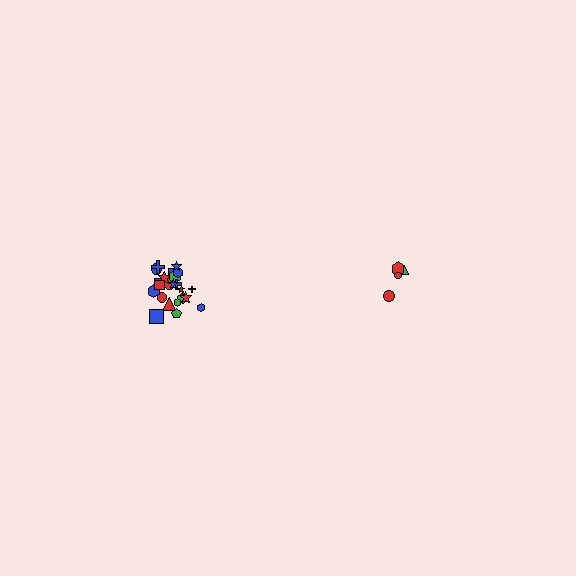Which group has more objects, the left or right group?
The left group.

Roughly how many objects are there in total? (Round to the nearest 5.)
Roughly 30 objects in total.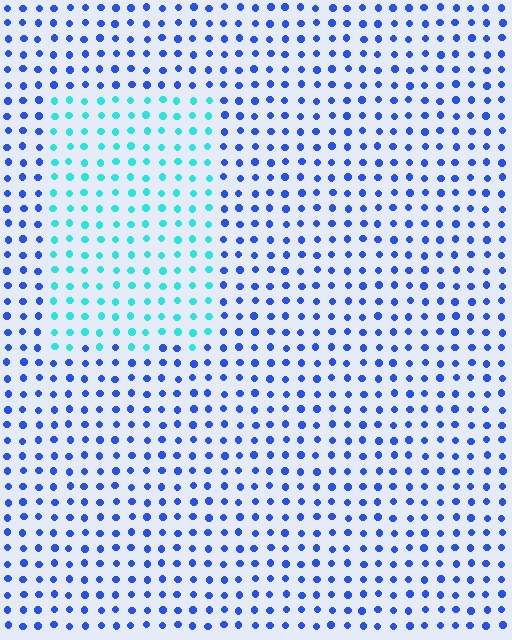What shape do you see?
I see a rectangle.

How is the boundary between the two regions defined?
The boundary is defined purely by a slight shift in hue (about 50 degrees). Spacing, size, and orientation are identical on both sides.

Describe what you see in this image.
The image is filled with small blue elements in a uniform arrangement. A rectangle-shaped region is visible where the elements are tinted to a slightly different hue, forming a subtle color boundary.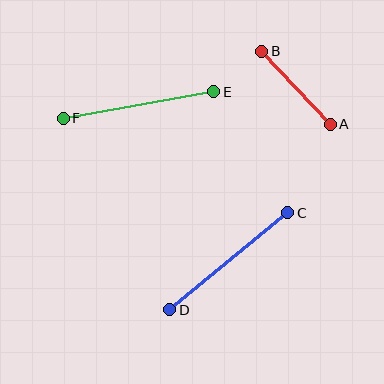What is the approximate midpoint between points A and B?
The midpoint is at approximately (296, 88) pixels.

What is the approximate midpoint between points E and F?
The midpoint is at approximately (139, 105) pixels.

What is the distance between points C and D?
The distance is approximately 153 pixels.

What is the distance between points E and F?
The distance is approximately 153 pixels.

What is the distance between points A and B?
The distance is approximately 100 pixels.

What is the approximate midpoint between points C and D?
The midpoint is at approximately (229, 261) pixels.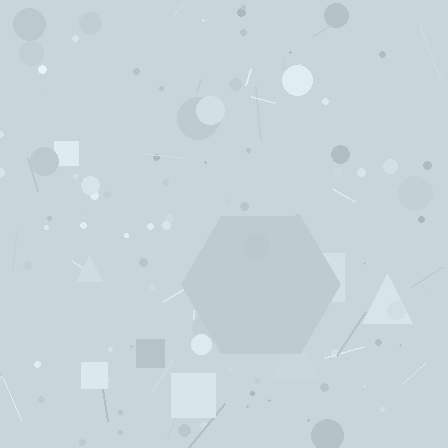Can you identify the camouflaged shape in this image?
The camouflaged shape is a hexagon.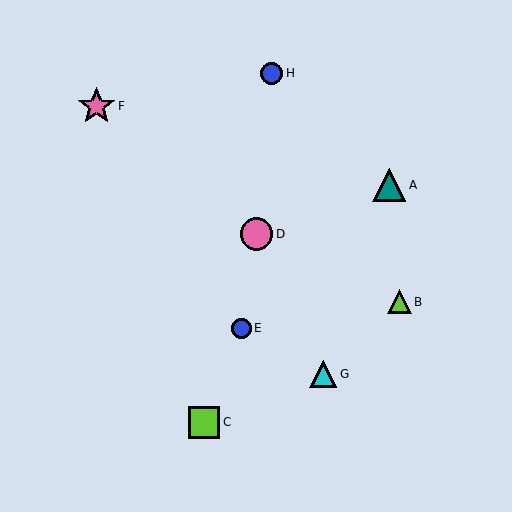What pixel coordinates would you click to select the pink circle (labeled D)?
Click at (257, 234) to select the pink circle D.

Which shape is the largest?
The pink star (labeled F) is the largest.